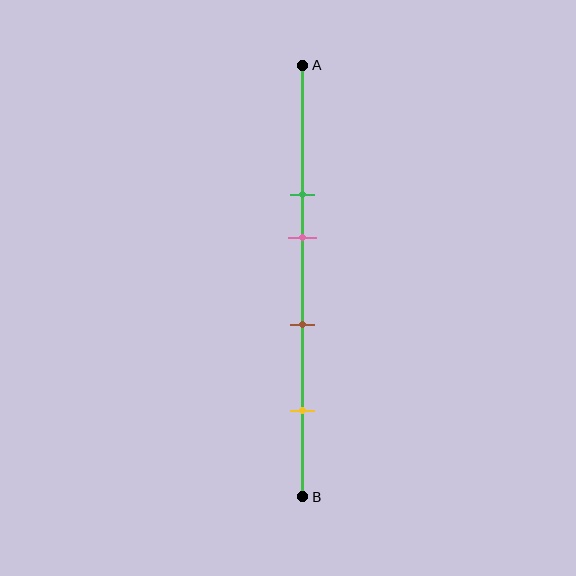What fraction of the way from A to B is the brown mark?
The brown mark is approximately 60% (0.6) of the way from A to B.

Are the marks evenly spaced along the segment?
No, the marks are not evenly spaced.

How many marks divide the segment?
There are 4 marks dividing the segment.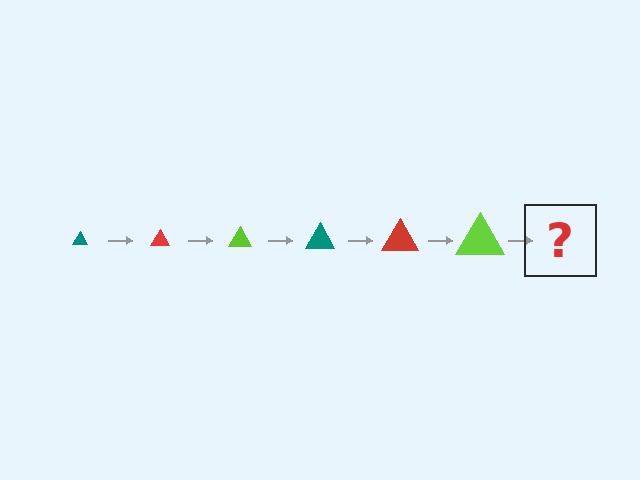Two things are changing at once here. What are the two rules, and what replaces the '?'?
The two rules are that the triangle grows larger each step and the color cycles through teal, red, and lime. The '?' should be a teal triangle, larger than the previous one.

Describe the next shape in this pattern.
It should be a teal triangle, larger than the previous one.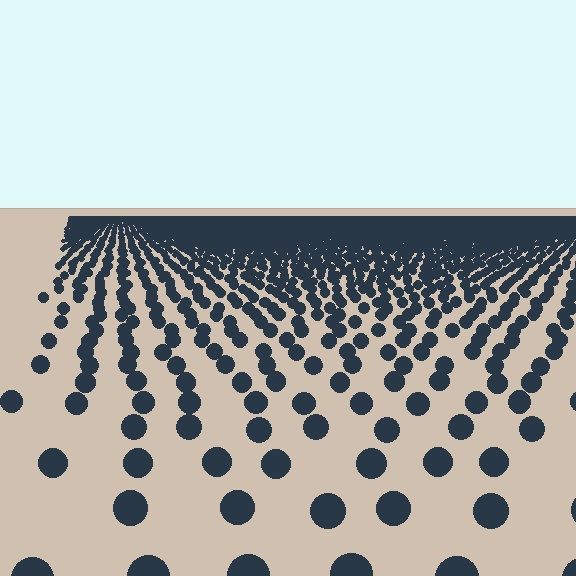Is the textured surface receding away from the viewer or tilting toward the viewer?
The surface is receding away from the viewer. Texture elements get smaller and denser toward the top.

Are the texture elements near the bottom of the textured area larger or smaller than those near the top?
Larger. Near the bottom, elements are closer to the viewer and appear at a bigger on-screen size.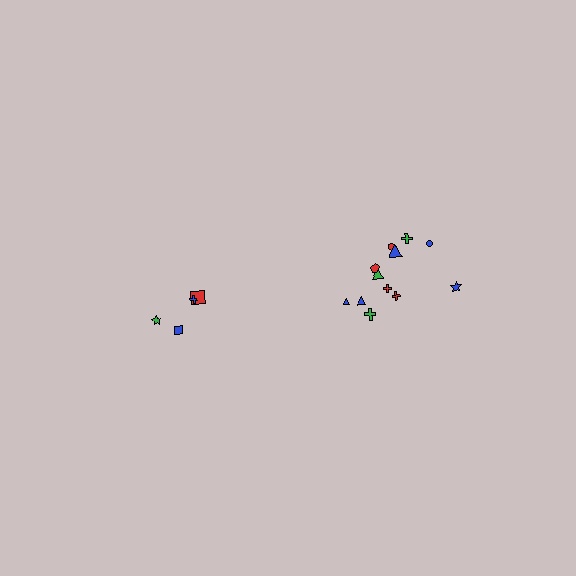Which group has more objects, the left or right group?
The right group.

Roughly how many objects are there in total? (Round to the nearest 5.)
Roughly 15 objects in total.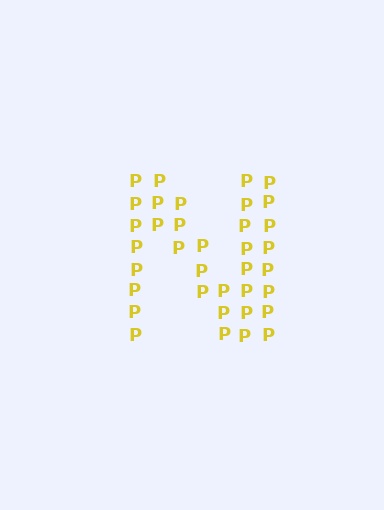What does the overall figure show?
The overall figure shows the letter N.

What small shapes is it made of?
It is made of small letter P's.